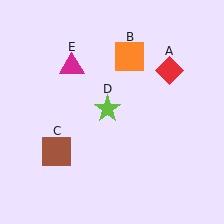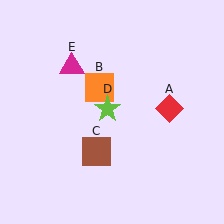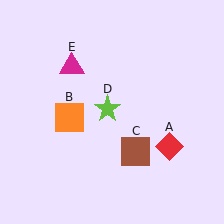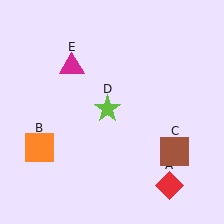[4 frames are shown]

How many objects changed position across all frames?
3 objects changed position: red diamond (object A), orange square (object B), brown square (object C).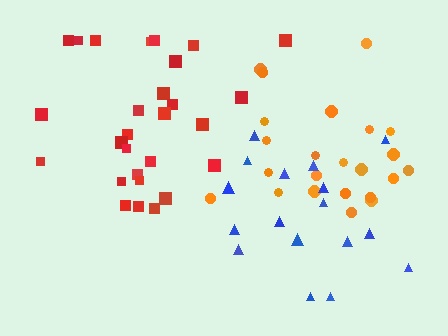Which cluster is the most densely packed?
Orange.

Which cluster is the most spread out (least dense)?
Blue.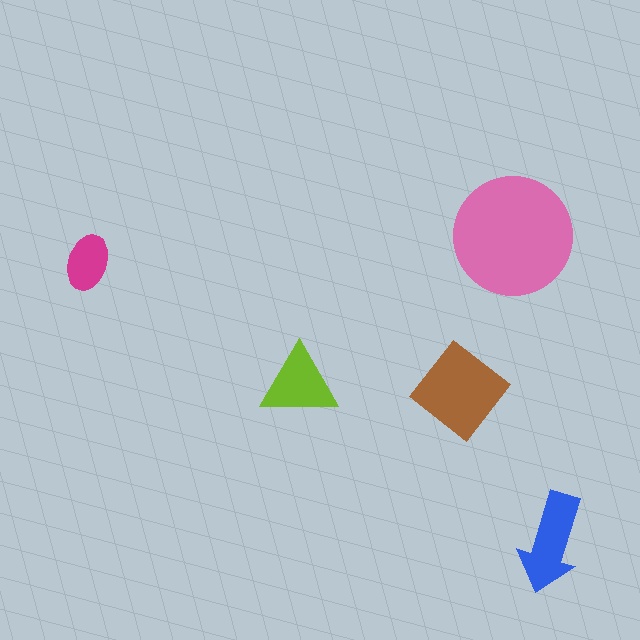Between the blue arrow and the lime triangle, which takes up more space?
The blue arrow.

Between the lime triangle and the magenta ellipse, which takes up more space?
The lime triangle.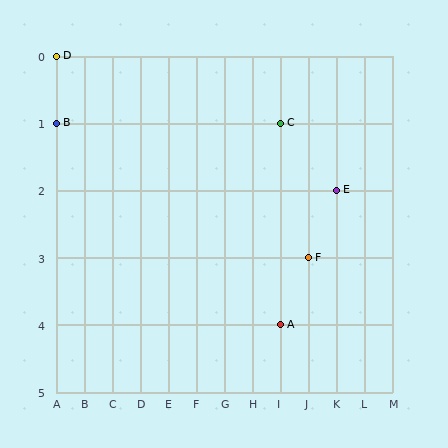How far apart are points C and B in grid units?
Points C and B are 8 columns apart.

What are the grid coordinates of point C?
Point C is at grid coordinates (I, 1).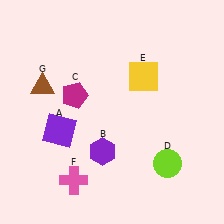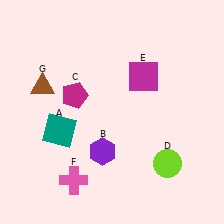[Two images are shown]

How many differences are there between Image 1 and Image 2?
There are 2 differences between the two images.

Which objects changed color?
A changed from purple to teal. E changed from yellow to magenta.